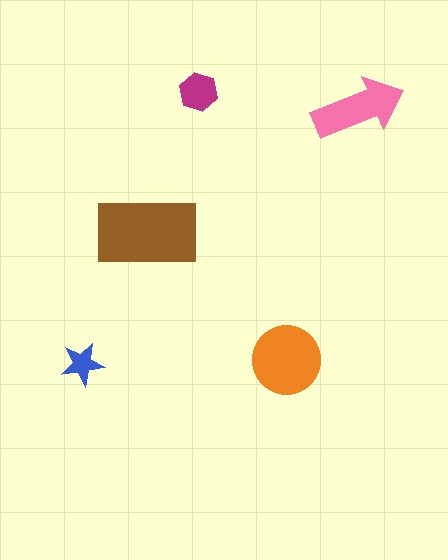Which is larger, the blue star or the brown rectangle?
The brown rectangle.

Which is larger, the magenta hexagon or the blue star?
The magenta hexagon.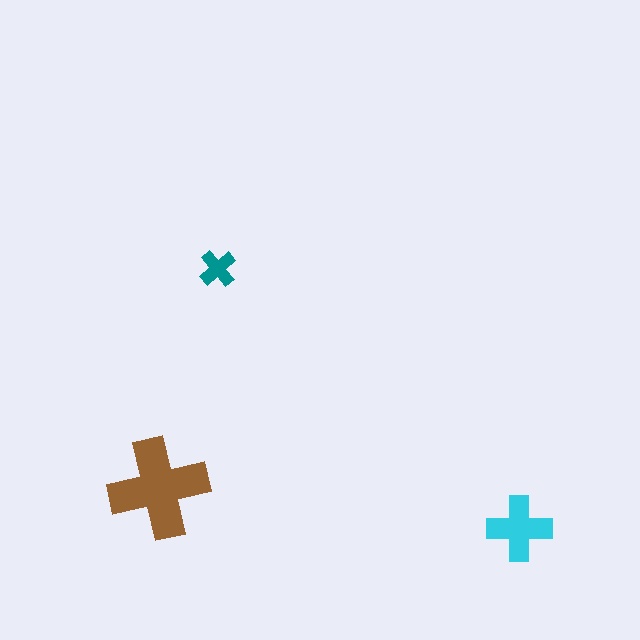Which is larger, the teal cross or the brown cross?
The brown one.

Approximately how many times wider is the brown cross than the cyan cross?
About 1.5 times wider.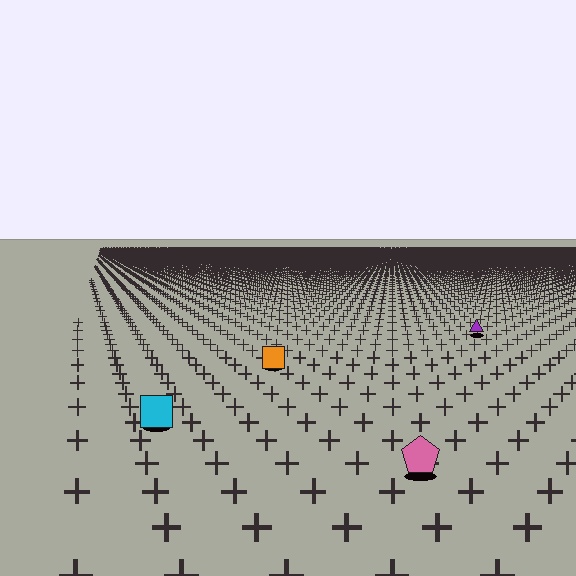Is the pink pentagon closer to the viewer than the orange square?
Yes. The pink pentagon is closer — you can tell from the texture gradient: the ground texture is coarser near it.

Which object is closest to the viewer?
The pink pentagon is closest. The texture marks near it are larger and more spread out.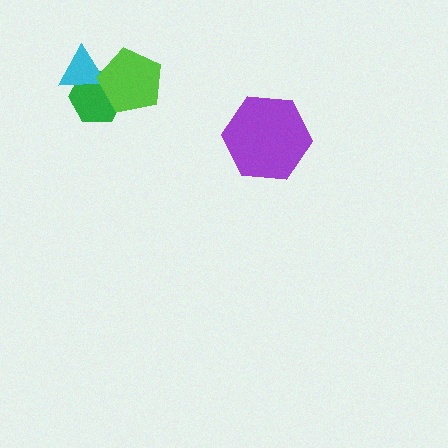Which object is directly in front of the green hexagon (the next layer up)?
The cyan triangle is directly in front of the green hexagon.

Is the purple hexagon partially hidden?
No, no other shape covers it.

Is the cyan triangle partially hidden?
Yes, it is partially covered by another shape.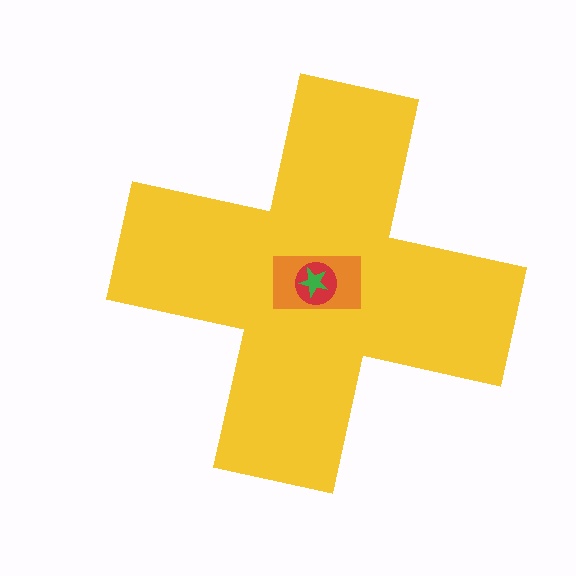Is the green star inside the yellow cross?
Yes.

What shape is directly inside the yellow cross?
The orange rectangle.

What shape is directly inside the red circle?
The green star.